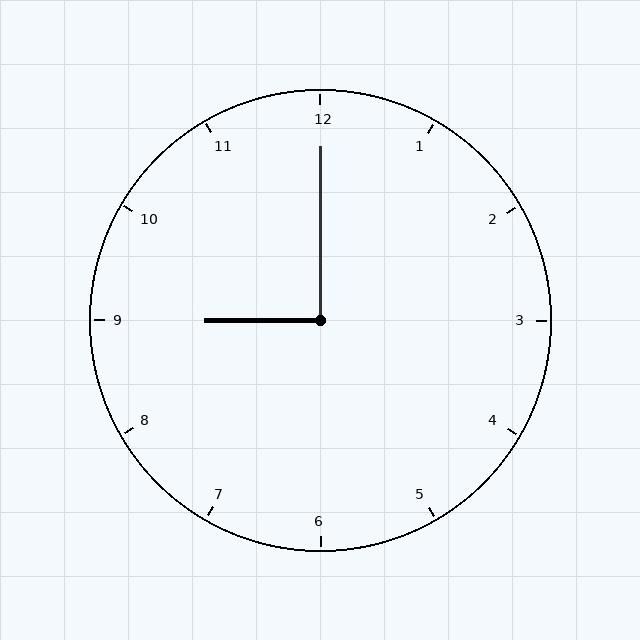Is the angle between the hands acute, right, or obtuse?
It is right.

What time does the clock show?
9:00.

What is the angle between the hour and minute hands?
Approximately 90 degrees.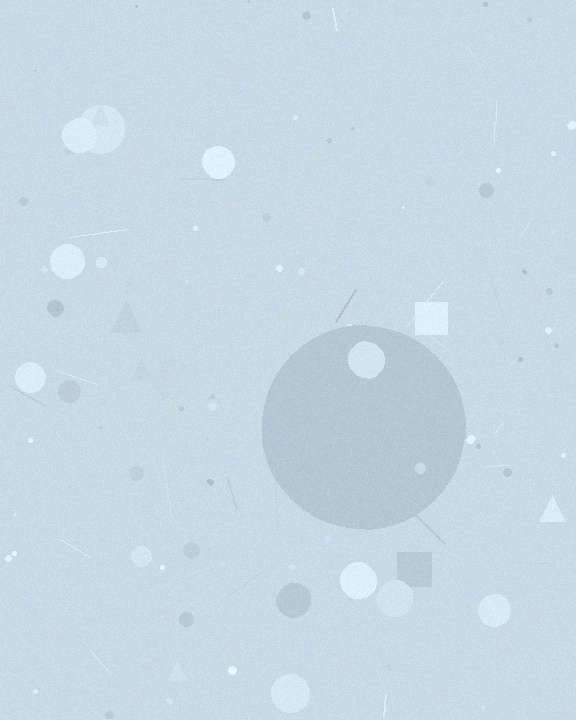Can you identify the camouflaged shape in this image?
The camouflaged shape is a circle.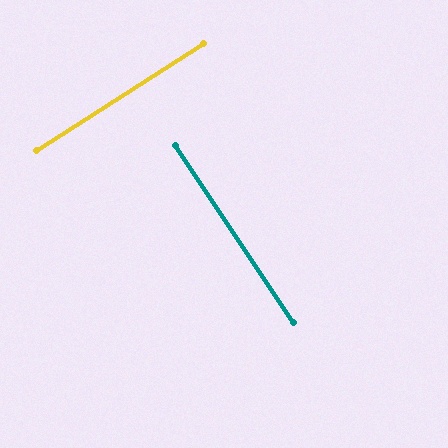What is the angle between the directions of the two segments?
Approximately 89 degrees.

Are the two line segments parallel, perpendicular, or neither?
Perpendicular — they meet at approximately 89°.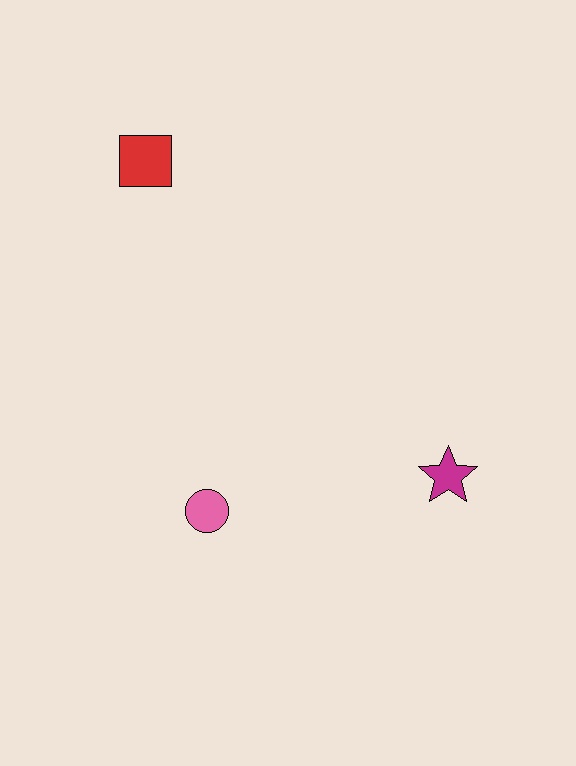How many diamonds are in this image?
There are no diamonds.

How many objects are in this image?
There are 3 objects.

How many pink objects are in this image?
There is 1 pink object.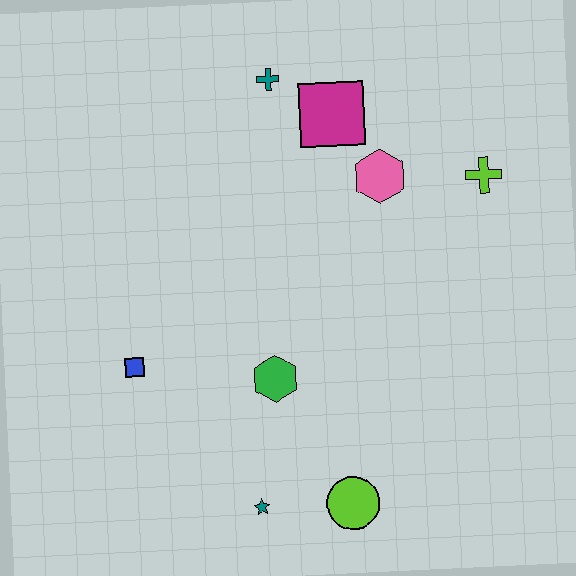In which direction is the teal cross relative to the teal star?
The teal cross is above the teal star.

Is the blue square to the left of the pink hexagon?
Yes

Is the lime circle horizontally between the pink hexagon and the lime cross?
No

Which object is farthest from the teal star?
The teal cross is farthest from the teal star.